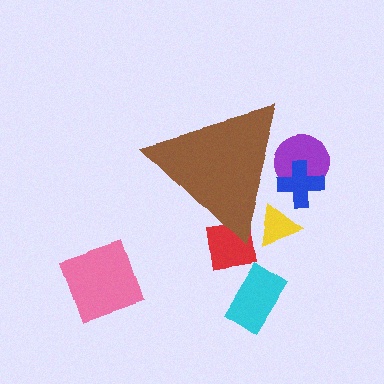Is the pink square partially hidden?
No, the pink square is fully visible.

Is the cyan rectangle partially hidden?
No, the cyan rectangle is fully visible.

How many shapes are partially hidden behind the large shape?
4 shapes are partially hidden.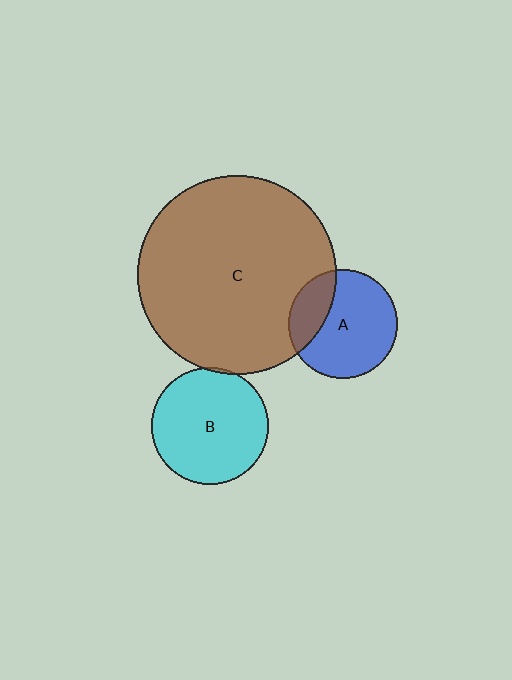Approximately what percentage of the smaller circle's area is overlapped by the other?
Approximately 5%.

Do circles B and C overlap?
Yes.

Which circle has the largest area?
Circle C (brown).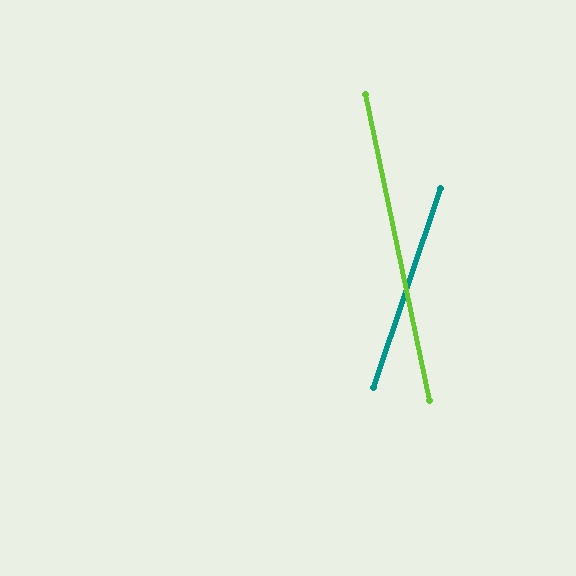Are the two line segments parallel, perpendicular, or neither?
Neither parallel nor perpendicular — they differ by about 31°.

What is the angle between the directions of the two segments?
Approximately 31 degrees.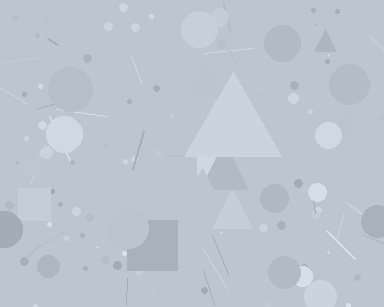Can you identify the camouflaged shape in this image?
The camouflaged shape is a triangle.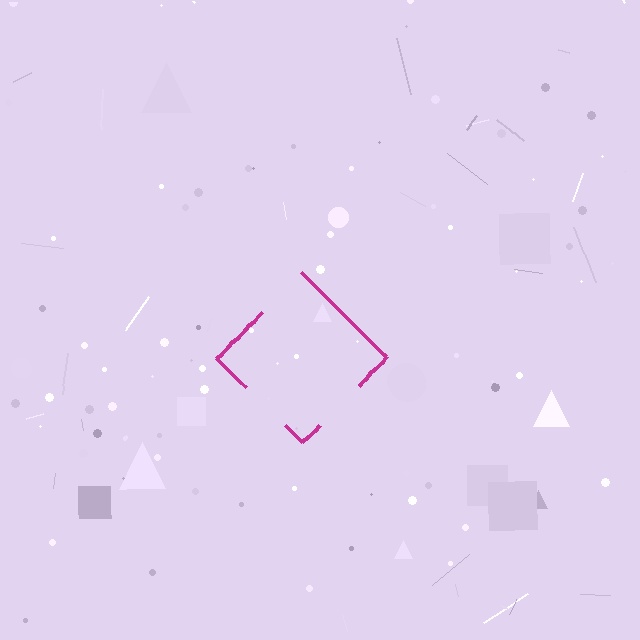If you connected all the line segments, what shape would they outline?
They would outline a diamond.